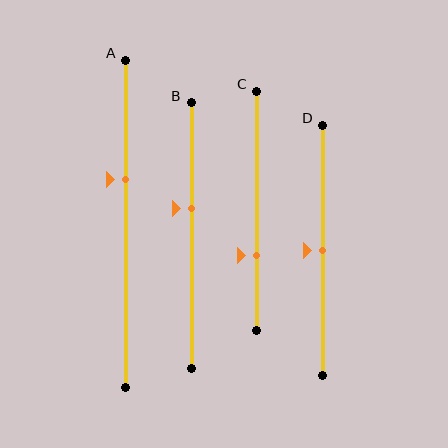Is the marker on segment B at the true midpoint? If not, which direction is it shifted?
No, the marker on segment B is shifted upward by about 10% of the segment length.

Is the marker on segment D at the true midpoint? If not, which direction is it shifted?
Yes, the marker on segment D is at the true midpoint.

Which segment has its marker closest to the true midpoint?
Segment D has its marker closest to the true midpoint.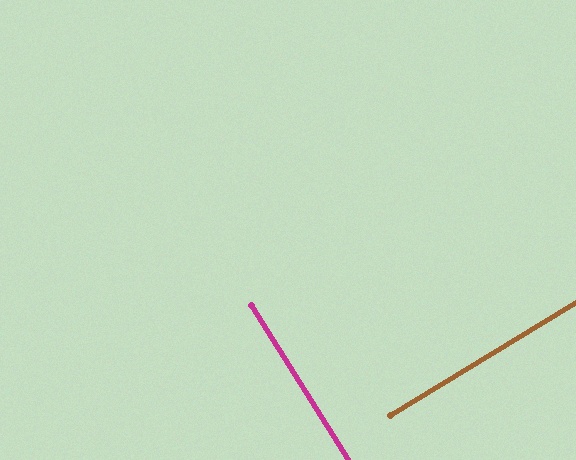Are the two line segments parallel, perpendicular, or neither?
Perpendicular — they meet at approximately 89°.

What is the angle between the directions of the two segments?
Approximately 89 degrees.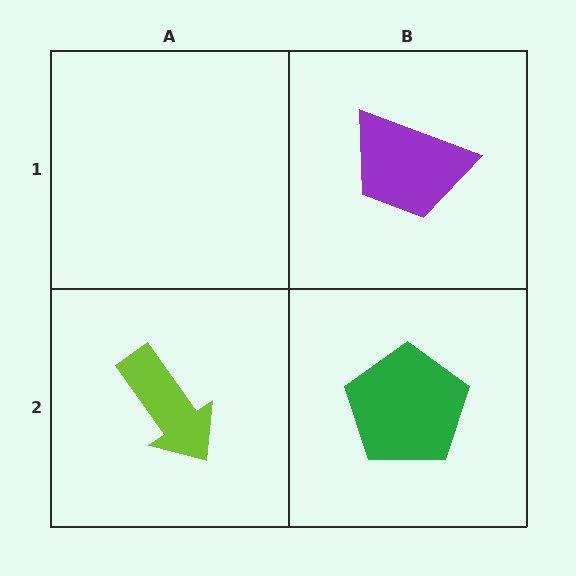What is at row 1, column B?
A purple trapezoid.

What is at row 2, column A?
A lime arrow.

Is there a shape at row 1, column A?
No, that cell is empty.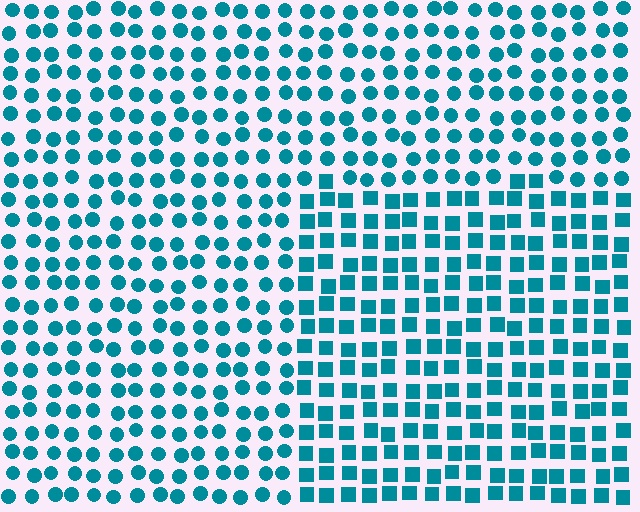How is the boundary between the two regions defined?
The boundary is defined by a change in element shape: squares inside vs. circles outside. All elements share the same color and spacing.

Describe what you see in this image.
The image is filled with small teal elements arranged in a uniform grid. A rectangle-shaped region contains squares, while the surrounding area contains circles. The boundary is defined purely by the change in element shape.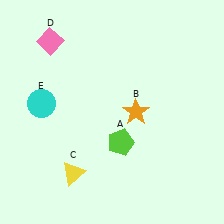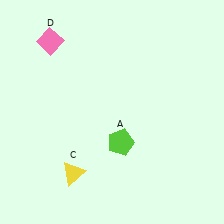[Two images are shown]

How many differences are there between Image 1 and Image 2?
There are 2 differences between the two images.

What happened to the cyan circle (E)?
The cyan circle (E) was removed in Image 2. It was in the top-left area of Image 1.